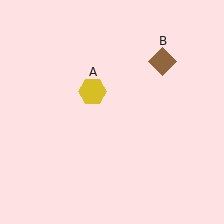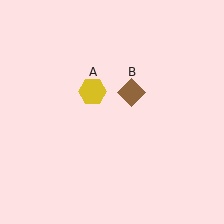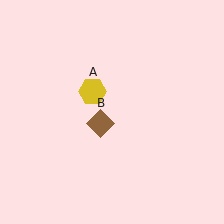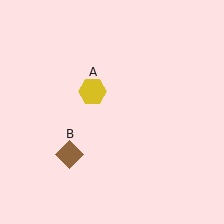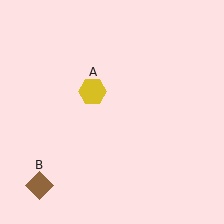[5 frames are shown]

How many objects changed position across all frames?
1 object changed position: brown diamond (object B).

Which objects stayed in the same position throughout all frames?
Yellow hexagon (object A) remained stationary.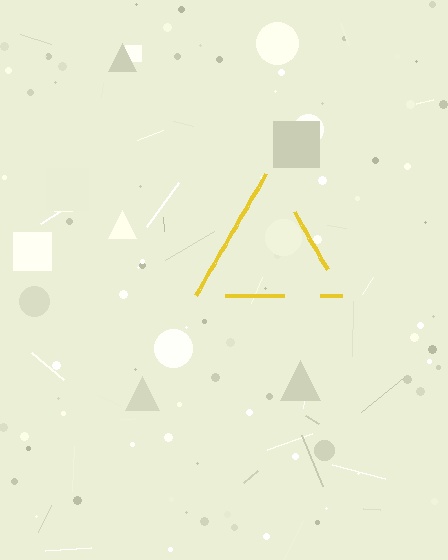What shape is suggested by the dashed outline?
The dashed outline suggests a triangle.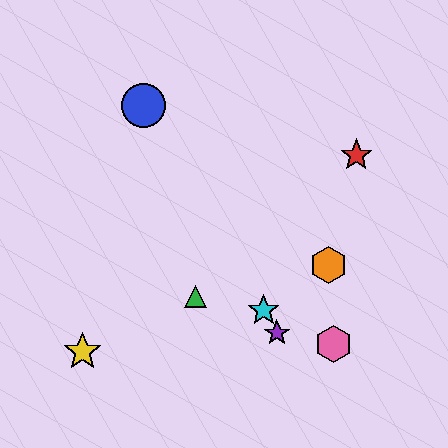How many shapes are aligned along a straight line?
3 shapes (the blue circle, the purple star, the cyan star) are aligned along a straight line.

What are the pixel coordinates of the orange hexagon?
The orange hexagon is at (329, 265).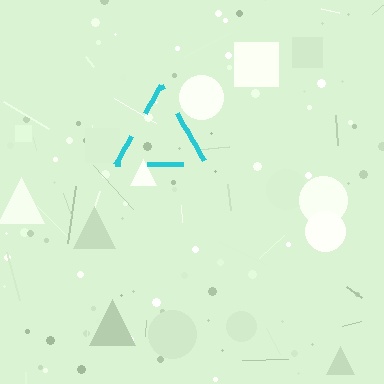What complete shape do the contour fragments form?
The contour fragments form a triangle.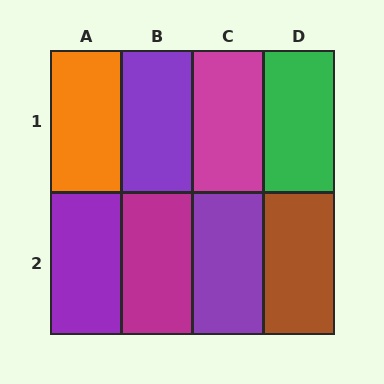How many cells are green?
1 cell is green.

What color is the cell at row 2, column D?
Brown.